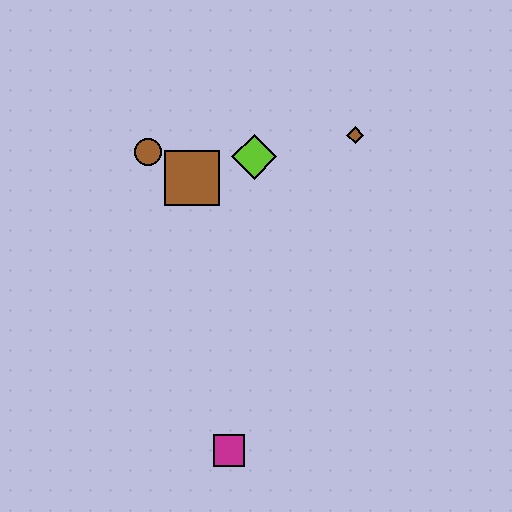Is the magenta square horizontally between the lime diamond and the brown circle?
Yes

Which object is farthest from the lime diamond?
The magenta square is farthest from the lime diamond.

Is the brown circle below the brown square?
No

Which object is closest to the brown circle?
The brown square is closest to the brown circle.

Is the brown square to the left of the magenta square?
Yes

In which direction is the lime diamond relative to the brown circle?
The lime diamond is to the right of the brown circle.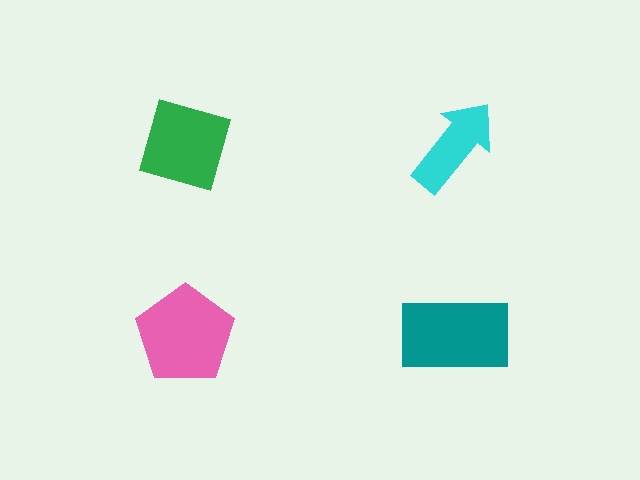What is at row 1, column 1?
A green diamond.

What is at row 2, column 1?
A pink pentagon.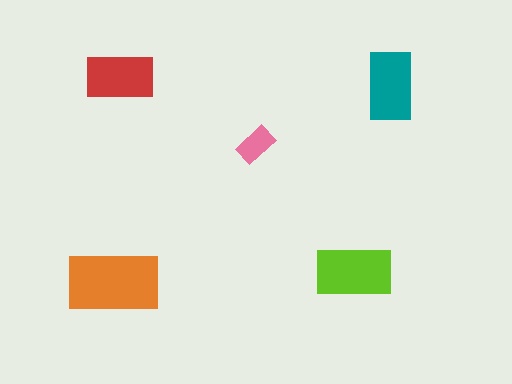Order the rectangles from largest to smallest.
the orange one, the lime one, the teal one, the red one, the pink one.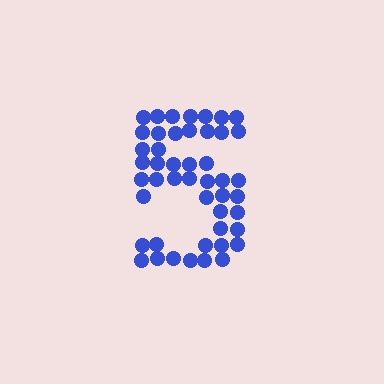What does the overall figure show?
The overall figure shows the digit 5.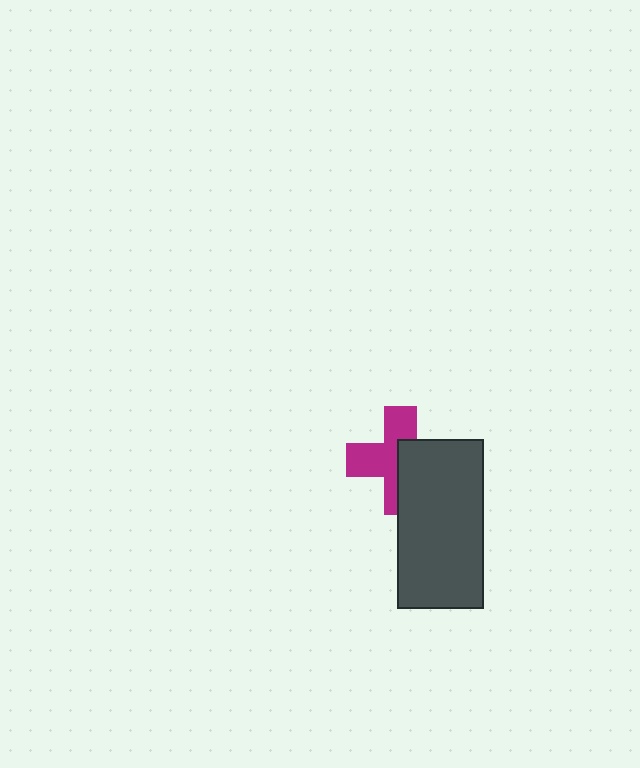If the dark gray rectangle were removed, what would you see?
You would see the complete magenta cross.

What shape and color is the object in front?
The object in front is a dark gray rectangle.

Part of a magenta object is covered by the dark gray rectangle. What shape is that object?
It is a cross.